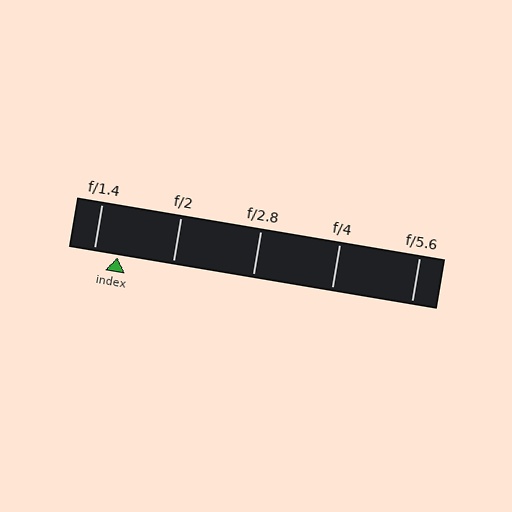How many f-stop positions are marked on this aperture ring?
There are 5 f-stop positions marked.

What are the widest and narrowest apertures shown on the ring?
The widest aperture shown is f/1.4 and the narrowest is f/5.6.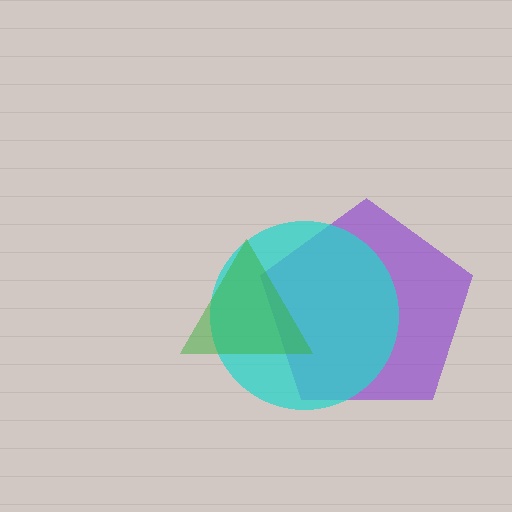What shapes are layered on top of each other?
The layered shapes are: a purple pentagon, a cyan circle, a green triangle.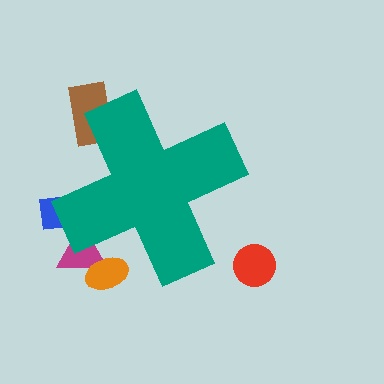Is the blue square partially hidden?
Yes, the blue square is partially hidden behind the teal cross.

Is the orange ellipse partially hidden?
Yes, the orange ellipse is partially hidden behind the teal cross.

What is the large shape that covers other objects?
A teal cross.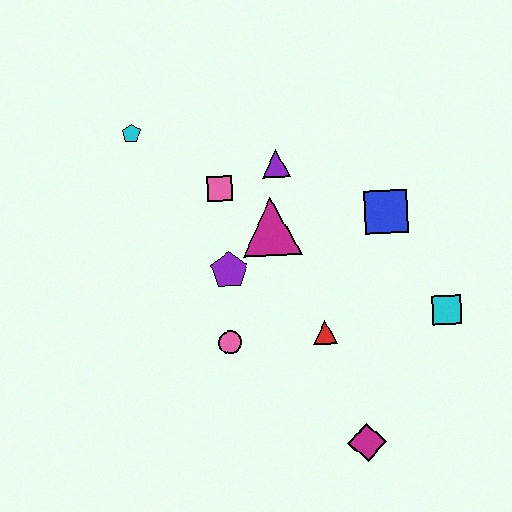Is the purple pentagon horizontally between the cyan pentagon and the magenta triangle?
Yes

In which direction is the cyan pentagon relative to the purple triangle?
The cyan pentagon is to the left of the purple triangle.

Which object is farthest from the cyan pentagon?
The magenta diamond is farthest from the cyan pentagon.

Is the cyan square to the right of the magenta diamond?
Yes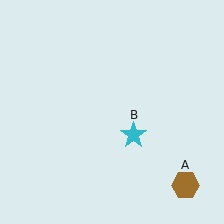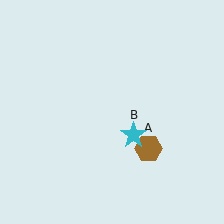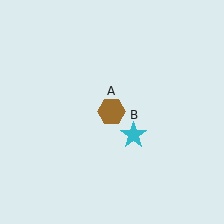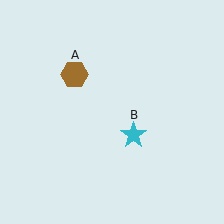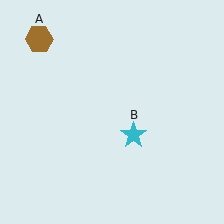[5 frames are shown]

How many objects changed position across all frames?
1 object changed position: brown hexagon (object A).